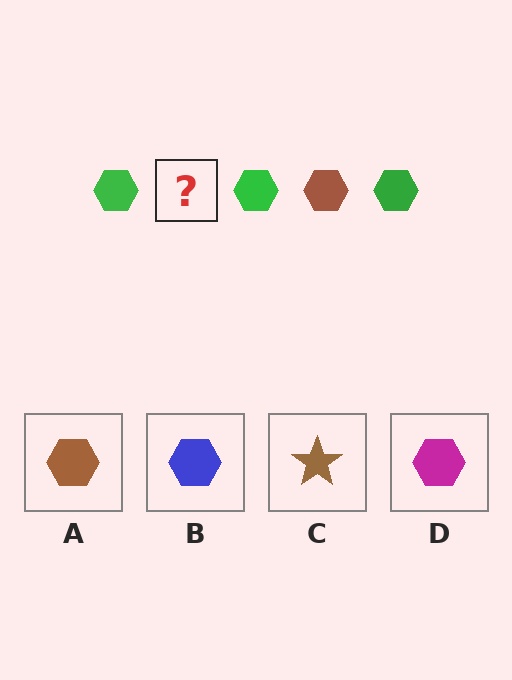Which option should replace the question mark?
Option A.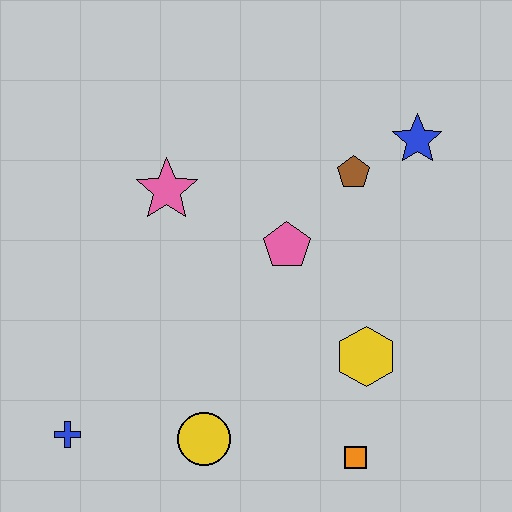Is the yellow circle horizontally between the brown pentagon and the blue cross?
Yes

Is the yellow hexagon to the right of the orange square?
Yes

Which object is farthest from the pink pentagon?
The blue cross is farthest from the pink pentagon.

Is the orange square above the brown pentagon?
No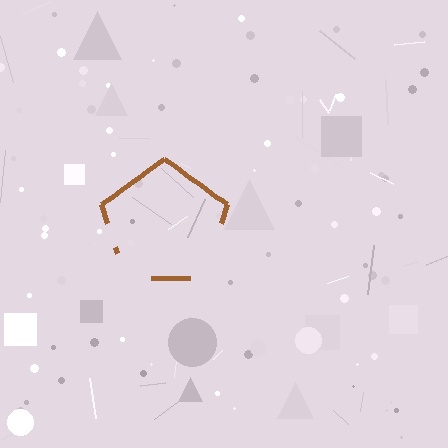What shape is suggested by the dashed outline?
The dashed outline suggests a pentagon.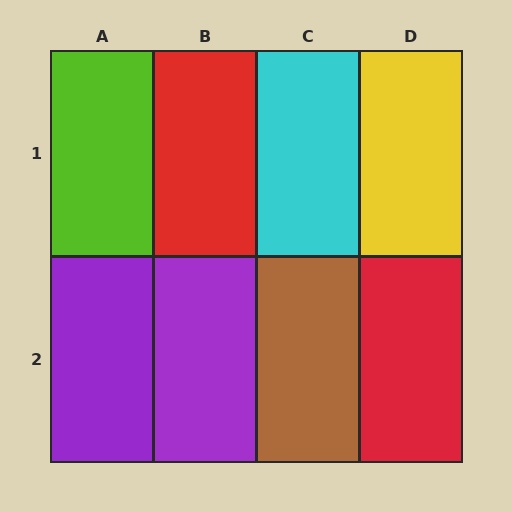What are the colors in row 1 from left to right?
Lime, red, cyan, yellow.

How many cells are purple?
2 cells are purple.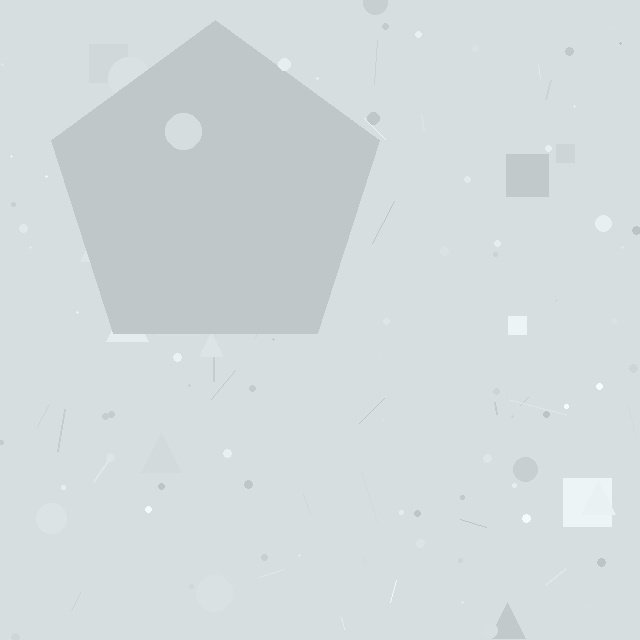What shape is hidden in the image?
A pentagon is hidden in the image.